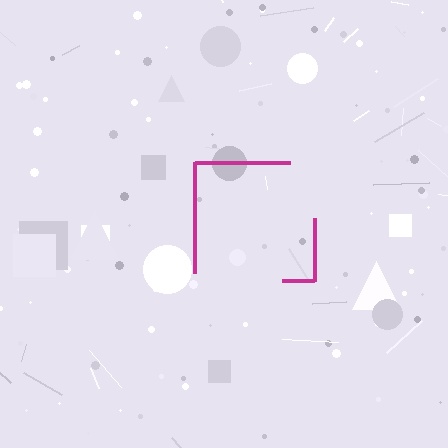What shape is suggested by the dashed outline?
The dashed outline suggests a square.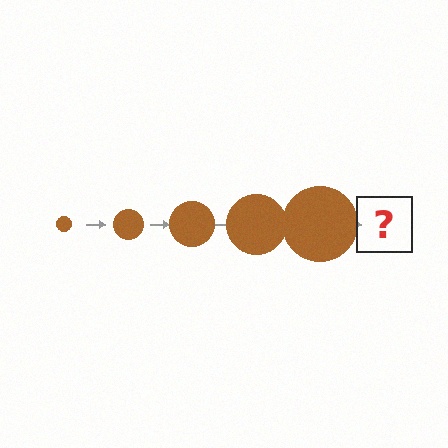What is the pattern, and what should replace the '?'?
The pattern is that the circle gets progressively larger each step. The '?' should be a brown circle, larger than the previous one.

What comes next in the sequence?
The next element should be a brown circle, larger than the previous one.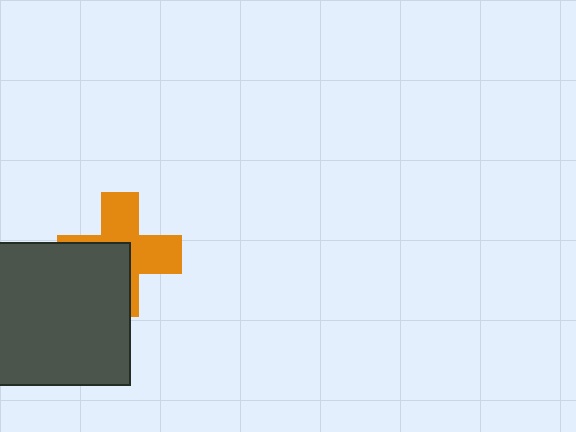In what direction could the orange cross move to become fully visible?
The orange cross could move toward the upper-right. That would shift it out from behind the dark gray square entirely.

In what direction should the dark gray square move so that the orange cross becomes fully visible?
The dark gray square should move toward the lower-left. That is the shortest direction to clear the overlap and leave the orange cross fully visible.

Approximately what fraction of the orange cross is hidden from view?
Roughly 46% of the orange cross is hidden behind the dark gray square.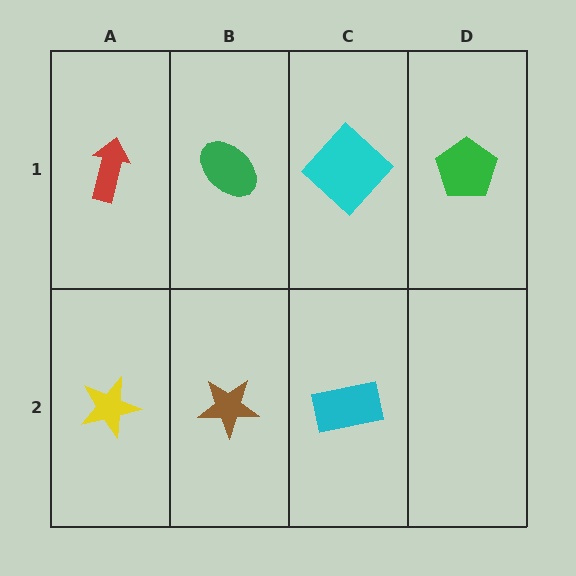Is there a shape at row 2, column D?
No, that cell is empty.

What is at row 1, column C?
A cyan diamond.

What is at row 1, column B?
A green ellipse.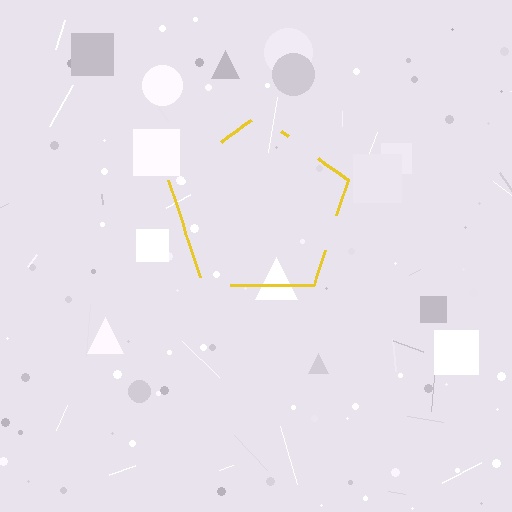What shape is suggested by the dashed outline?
The dashed outline suggests a pentagon.